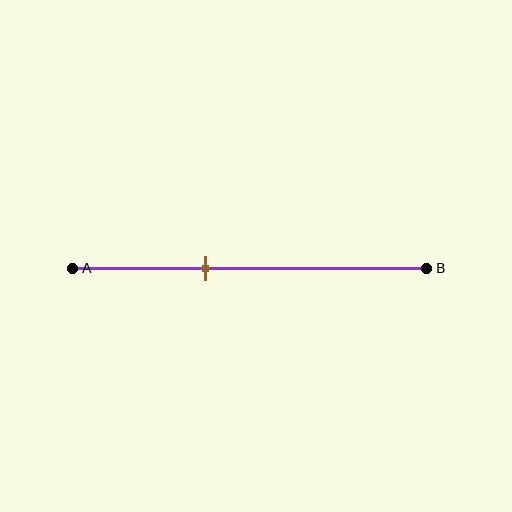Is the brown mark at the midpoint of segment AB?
No, the mark is at about 35% from A, not at the 50% midpoint.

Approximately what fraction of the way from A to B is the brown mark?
The brown mark is approximately 35% of the way from A to B.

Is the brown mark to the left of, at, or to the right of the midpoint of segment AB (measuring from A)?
The brown mark is to the left of the midpoint of segment AB.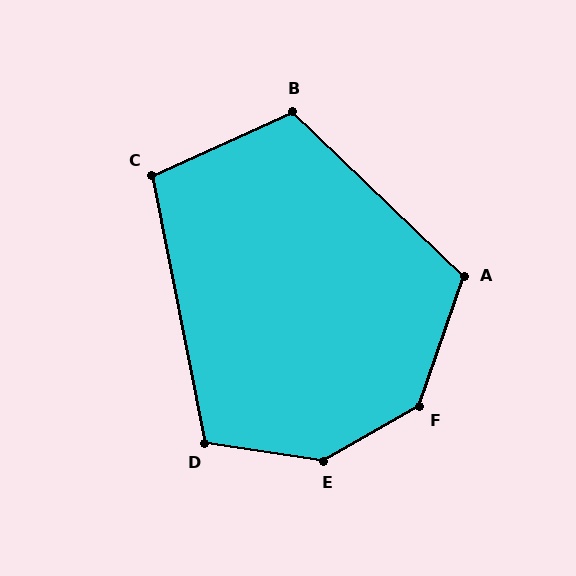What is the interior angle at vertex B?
Approximately 112 degrees (obtuse).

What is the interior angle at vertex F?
Approximately 139 degrees (obtuse).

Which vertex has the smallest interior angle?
C, at approximately 103 degrees.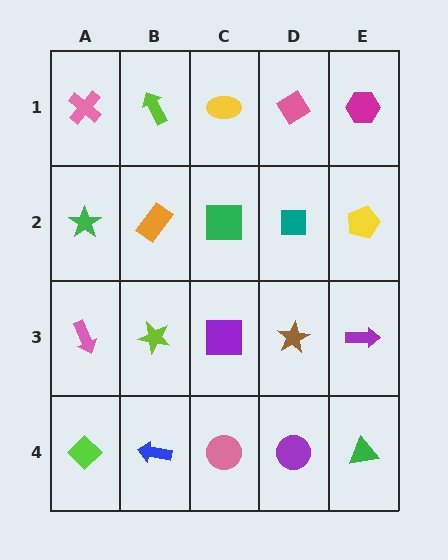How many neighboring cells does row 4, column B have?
3.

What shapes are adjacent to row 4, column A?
A pink arrow (row 3, column A), a blue arrow (row 4, column B).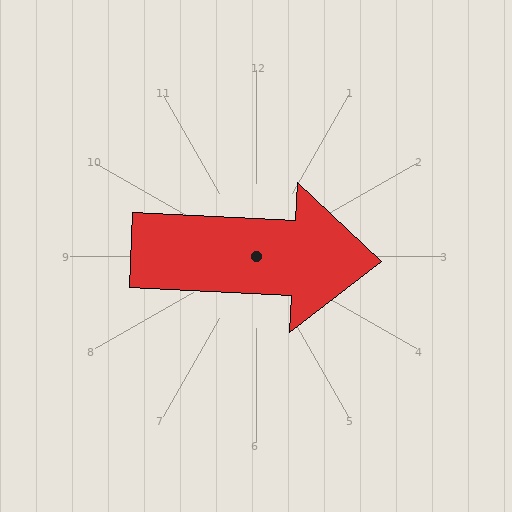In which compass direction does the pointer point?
East.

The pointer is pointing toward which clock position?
Roughly 3 o'clock.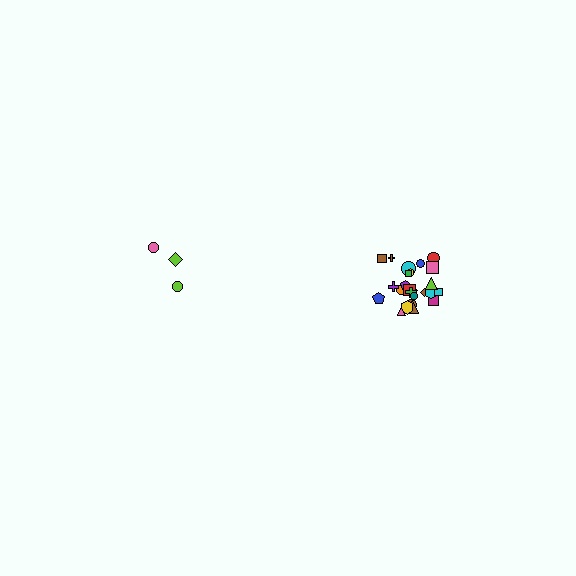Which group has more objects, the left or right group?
The right group.